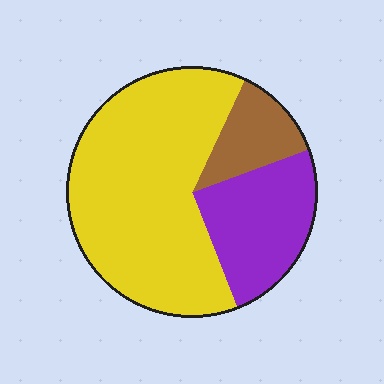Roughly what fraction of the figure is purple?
Purple covers 24% of the figure.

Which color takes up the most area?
Yellow, at roughly 65%.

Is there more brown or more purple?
Purple.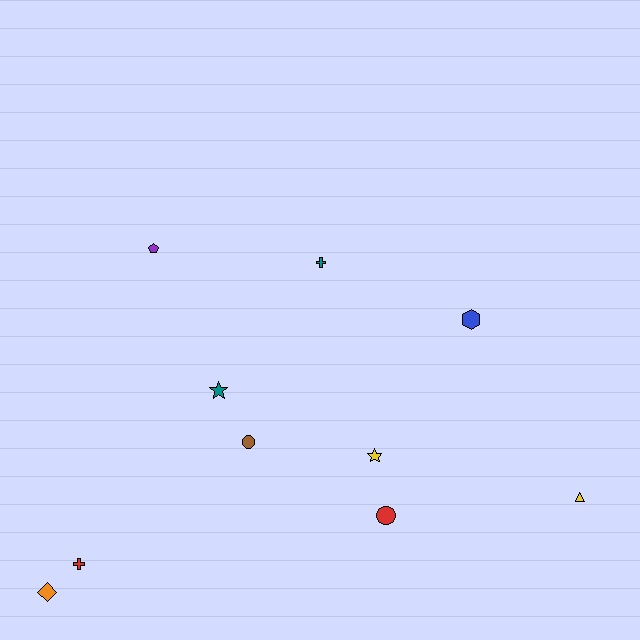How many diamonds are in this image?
There is 1 diamond.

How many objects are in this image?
There are 10 objects.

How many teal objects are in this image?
There are 2 teal objects.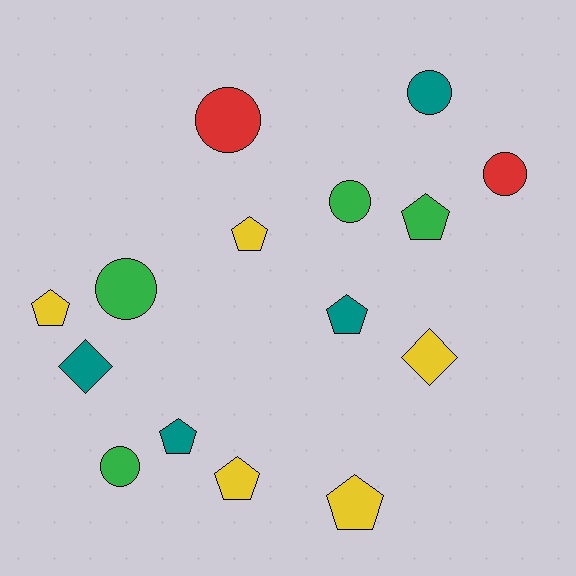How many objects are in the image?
There are 15 objects.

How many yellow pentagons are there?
There are 4 yellow pentagons.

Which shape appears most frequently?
Pentagon, with 7 objects.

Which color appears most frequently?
Yellow, with 5 objects.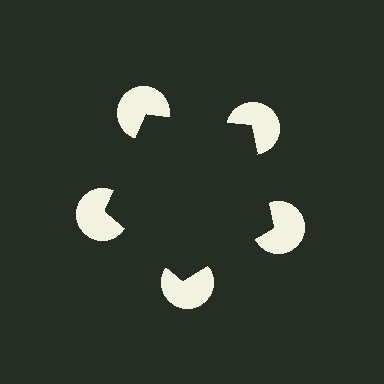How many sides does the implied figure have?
5 sides.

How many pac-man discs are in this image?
There are 5 — one at each vertex of the illusory pentagon.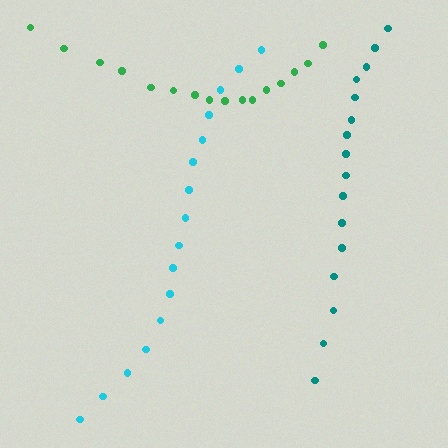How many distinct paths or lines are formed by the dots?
There are 3 distinct paths.